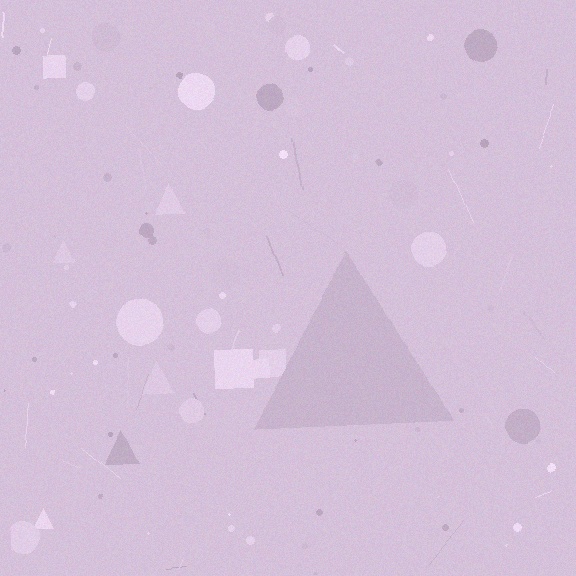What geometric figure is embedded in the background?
A triangle is embedded in the background.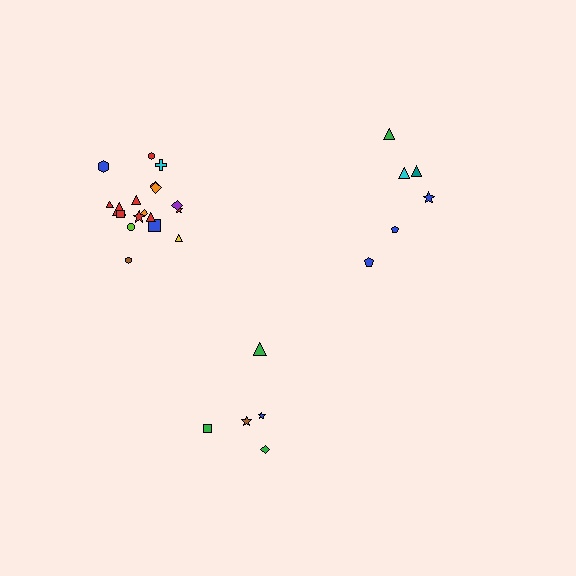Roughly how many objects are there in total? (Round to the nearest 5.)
Roughly 30 objects in total.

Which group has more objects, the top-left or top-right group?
The top-left group.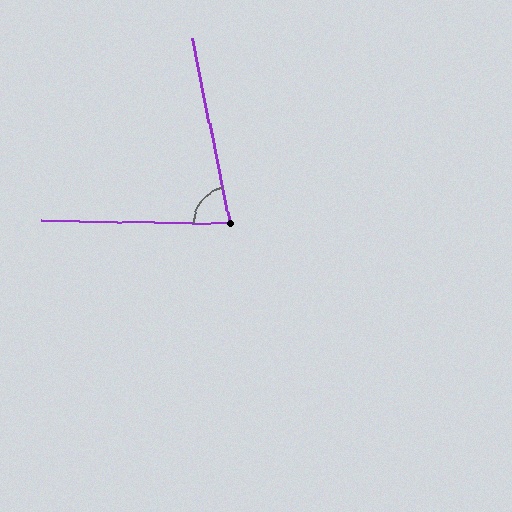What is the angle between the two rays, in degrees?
Approximately 77 degrees.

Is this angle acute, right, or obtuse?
It is acute.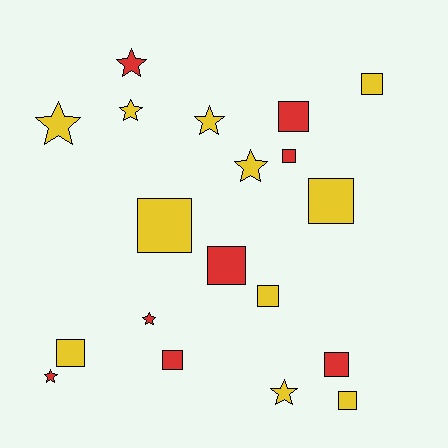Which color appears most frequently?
Yellow, with 11 objects.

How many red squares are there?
There are 5 red squares.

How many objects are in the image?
There are 19 objects.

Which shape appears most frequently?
Square, with 11 objects.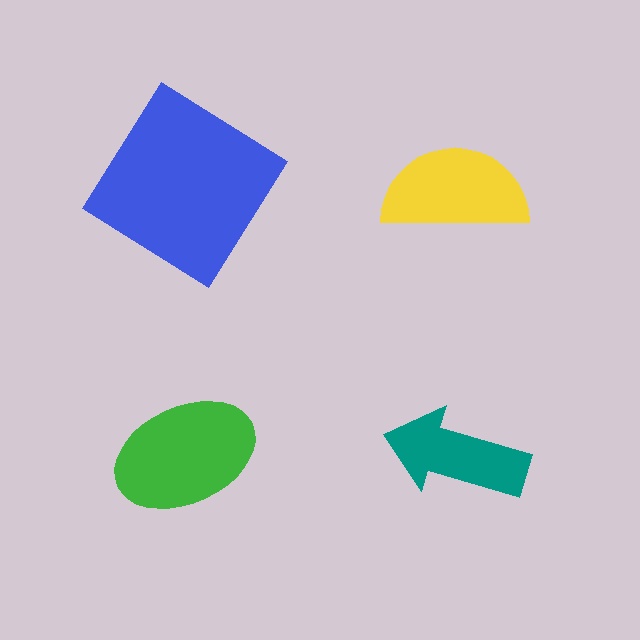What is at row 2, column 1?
A green ellipse.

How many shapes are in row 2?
2 shapes.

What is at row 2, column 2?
A teal arrow.